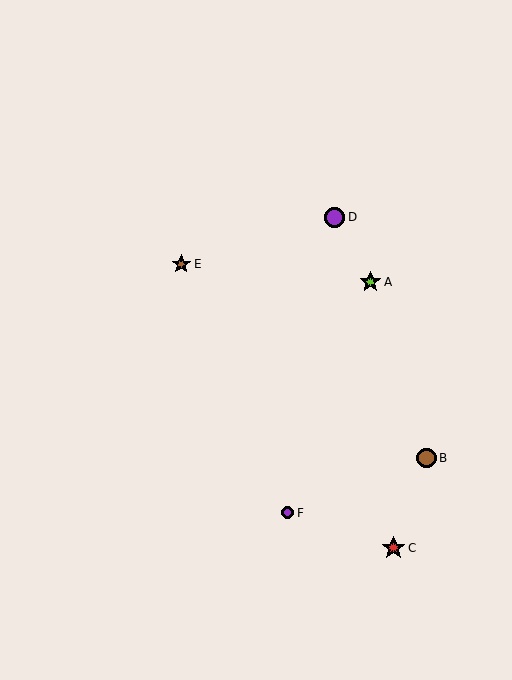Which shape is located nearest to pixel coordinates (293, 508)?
The purple circle (labeled F) at (288, 513) is nearest to that location.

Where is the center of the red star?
The center of the red star is at (394, 548).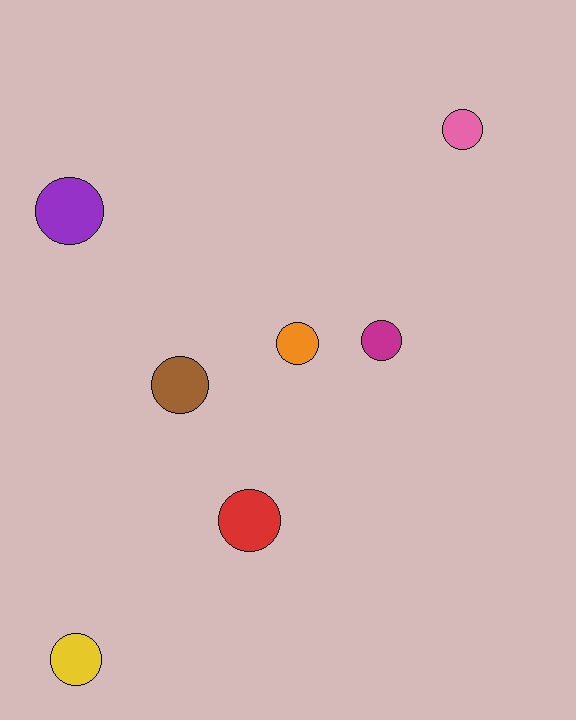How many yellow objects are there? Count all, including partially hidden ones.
There is 1 yellow object.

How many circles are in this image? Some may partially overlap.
There are 7 circles.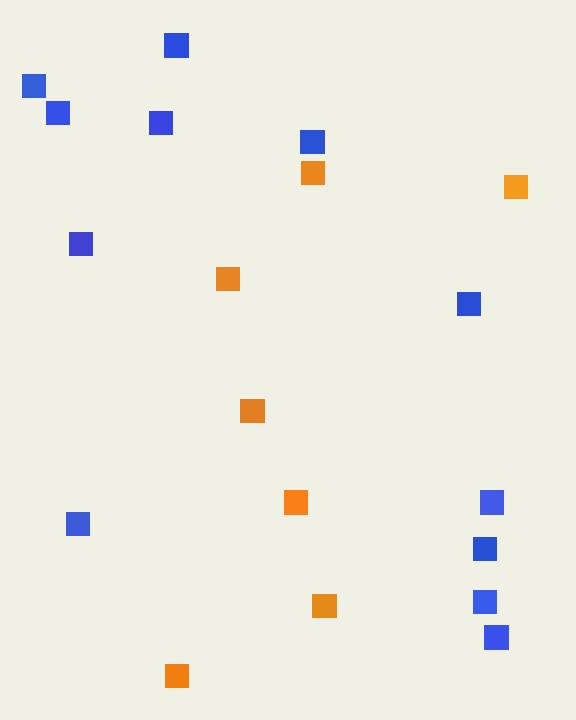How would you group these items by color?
There are 2 groups: one group of blue squares (12) and one group of orange squares (7).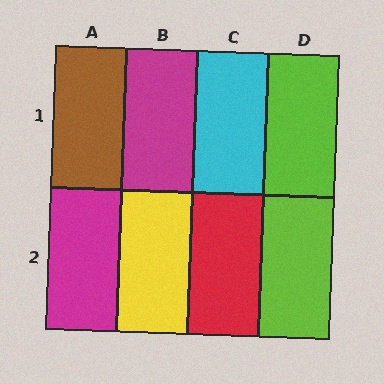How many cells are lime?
2 cells are lime.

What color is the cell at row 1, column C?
Cyan.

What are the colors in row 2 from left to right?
Magenta, yellow, red, lime.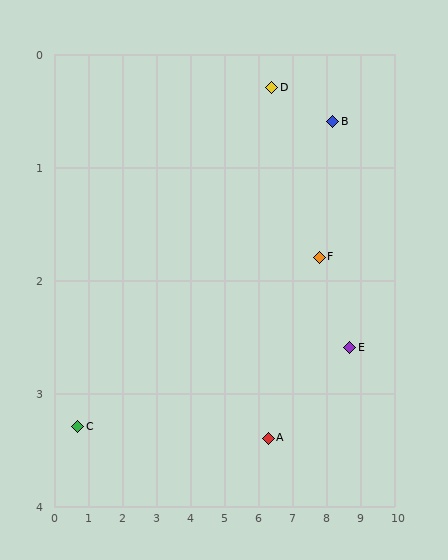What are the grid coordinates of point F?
Point F is at approximately (7.8, 1.8).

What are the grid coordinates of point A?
Point A is at approximately (6.3, 3.4).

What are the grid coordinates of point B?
Point B is at approximately (8.2, 0.6).